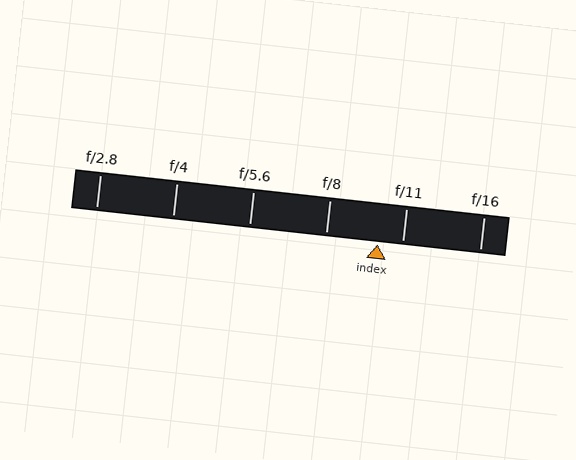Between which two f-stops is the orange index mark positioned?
The index mark is between f/8 and f/11.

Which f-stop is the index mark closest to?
The index mark is closest to f/11.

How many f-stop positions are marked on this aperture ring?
There are 6 f-stop positions marked.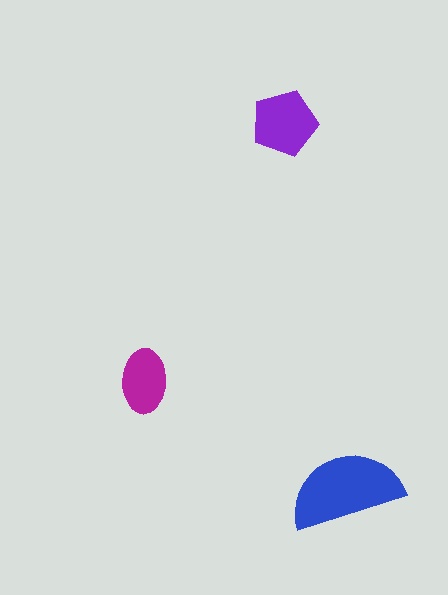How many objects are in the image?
There are 3 objects in the image.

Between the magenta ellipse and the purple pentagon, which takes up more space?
The purple pentagon.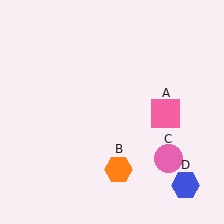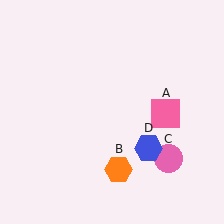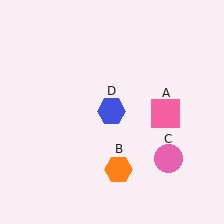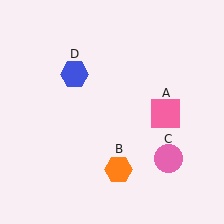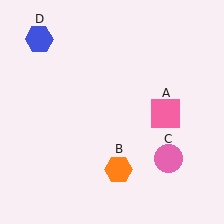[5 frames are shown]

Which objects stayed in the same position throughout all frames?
Pink square (object A) and orange hexagon (object B) and pink circle (object C) remained stationary.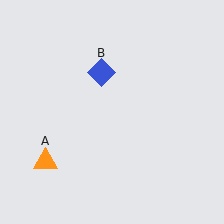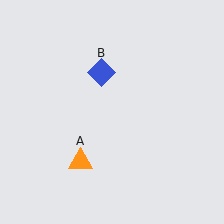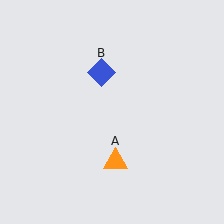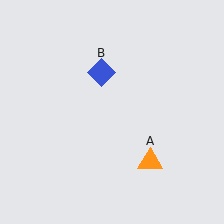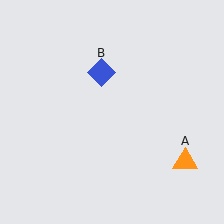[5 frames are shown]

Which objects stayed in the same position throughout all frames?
Blue diamond (object B) remained stationary.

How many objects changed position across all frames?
1 object changed position: orange triangle (object A).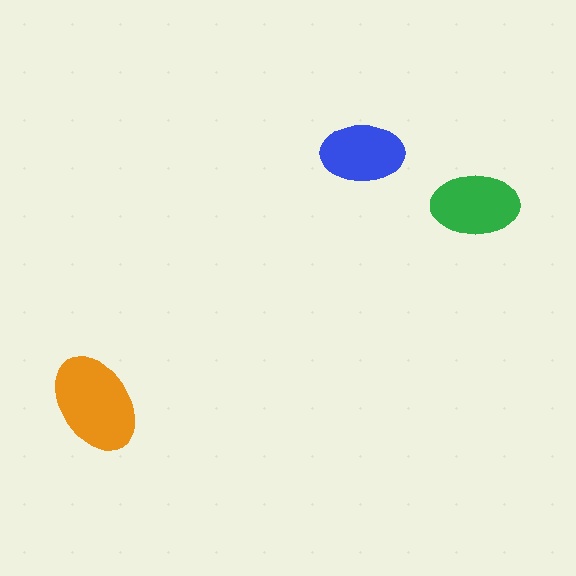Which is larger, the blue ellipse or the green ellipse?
The green one.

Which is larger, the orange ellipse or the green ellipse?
The orange one.